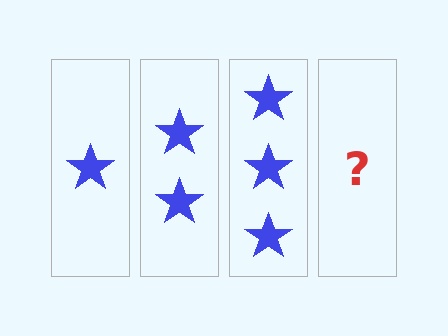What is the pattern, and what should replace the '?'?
The pattern is that each step adds one more star. The '?' should be 4 stars.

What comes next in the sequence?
The next element should be 4 stars.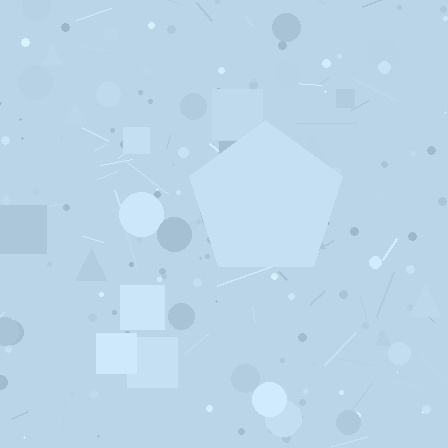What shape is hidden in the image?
A pentagon is hidden in the image.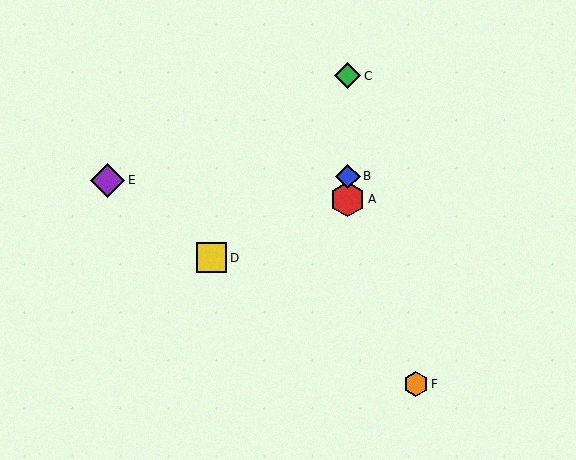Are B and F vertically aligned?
No, B is at x≈348 and F is at x≈416.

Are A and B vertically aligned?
Yes, both are at x≈348.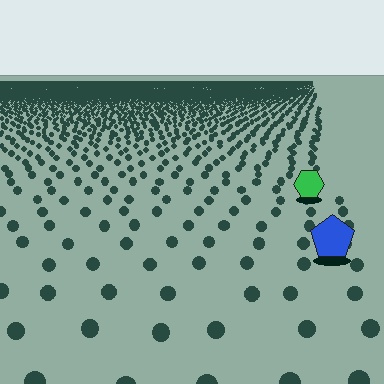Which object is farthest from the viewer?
The green hexagon is farthest from the viewer. It appears smaller and the ground texture around it is denser.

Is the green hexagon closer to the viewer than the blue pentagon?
No. The blue pentagon is closer — you can tell from the texture gradient: the ground texture is coarser near it.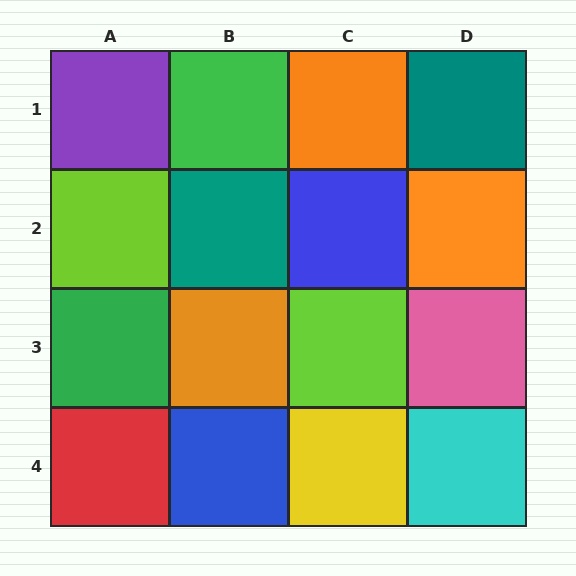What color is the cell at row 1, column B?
Green.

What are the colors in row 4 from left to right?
Red, blue, yellow, cyan.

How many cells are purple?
1 cell is purple.